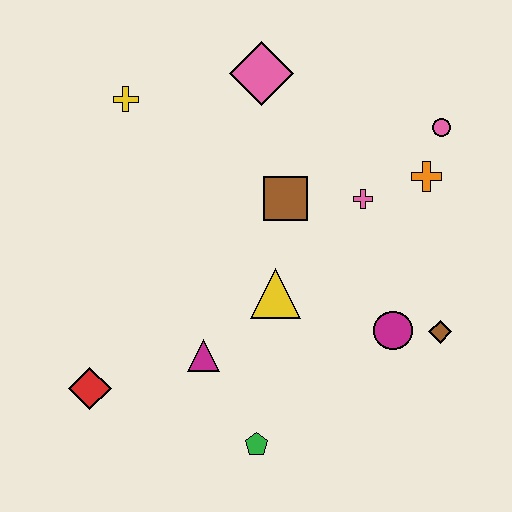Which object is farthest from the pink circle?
The red diamond is farthest from the pink circle.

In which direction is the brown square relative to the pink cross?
The brown square is to the left of the pink cross.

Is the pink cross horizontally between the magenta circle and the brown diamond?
No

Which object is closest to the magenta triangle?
The yellow triangle is closest to the magenta triangle.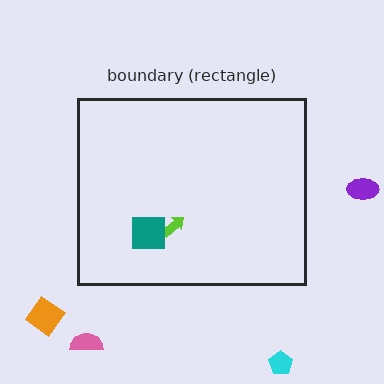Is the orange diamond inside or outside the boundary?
Outside.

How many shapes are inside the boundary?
2 inside, 4 outside.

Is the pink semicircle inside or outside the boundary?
Outside.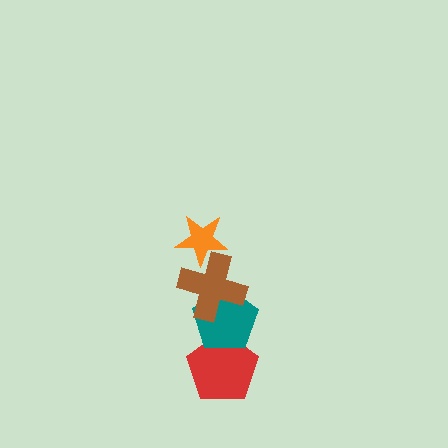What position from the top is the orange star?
The orange star is 1st from the top.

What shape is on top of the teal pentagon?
The brown cross is on top of the teal pentagon.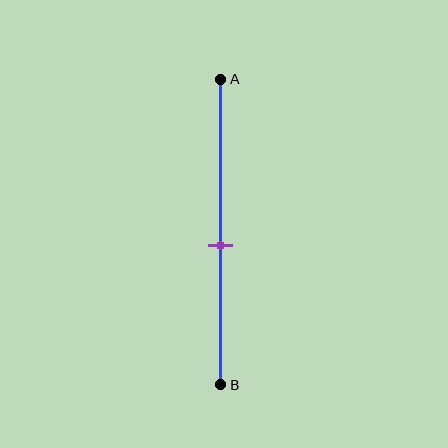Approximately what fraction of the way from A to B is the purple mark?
The purple mark is approximately 55% of the way from A to B.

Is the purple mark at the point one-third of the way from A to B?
No, the mark is at about 55% from A, not at the 33% one-third point.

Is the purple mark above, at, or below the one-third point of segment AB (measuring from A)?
The purple mark is below the one-third point of segment AB.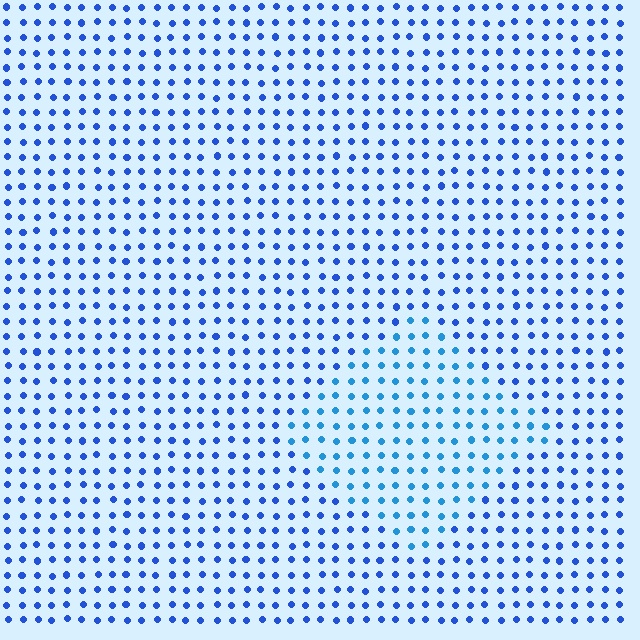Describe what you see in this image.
The image is filled with small blue elements in a uniform arrangement. A diamond-shaped region is visible where the elements are tinted to a slightly different hue, forming a subtle color boundary.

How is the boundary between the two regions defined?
The boundary is defined purely by a slight shift in hue (about 22 degrees). Spacing, size, and orientation are identical on both sides.